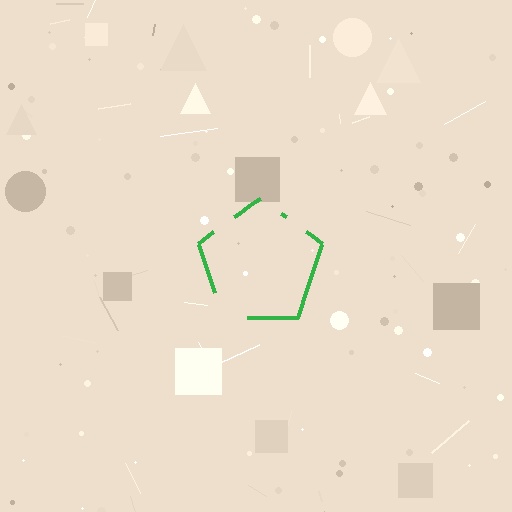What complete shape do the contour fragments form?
The contour fragments form a pentagon.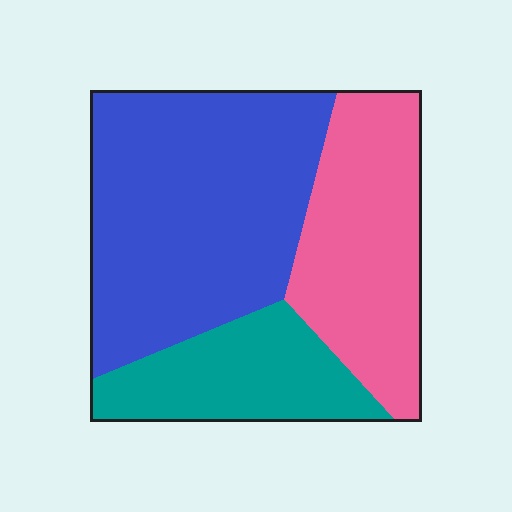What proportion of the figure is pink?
Pink covers 30% of the figure.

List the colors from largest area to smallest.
From largest to smallest: blue, pink, teal.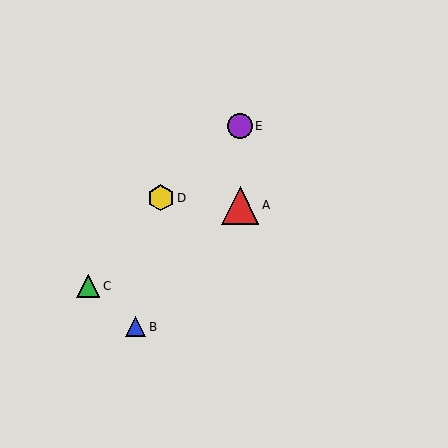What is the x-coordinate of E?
Object E is at x≈240.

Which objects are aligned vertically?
Objects A, E are aligned vertically.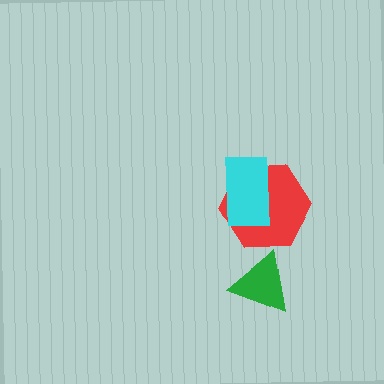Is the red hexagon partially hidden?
Yes, it is partially covered by another shape.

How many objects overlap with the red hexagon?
1 object overlaps with the red hexagon.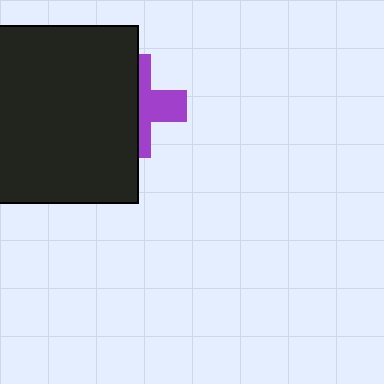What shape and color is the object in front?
The object in front is a black rectangle.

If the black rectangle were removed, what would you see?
You would see the complete purple cross.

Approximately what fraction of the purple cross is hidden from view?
Roughly 57% of the purple cross is hidden behind the black rectangle.